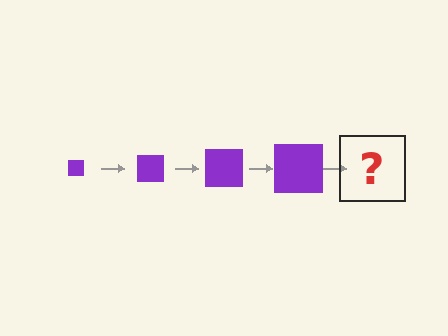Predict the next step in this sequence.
The next step is a purple square, larger than the previous one.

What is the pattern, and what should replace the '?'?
The pattern is that the square gets progressively larger each step. The '?' should be a purple square, larger than the previous one.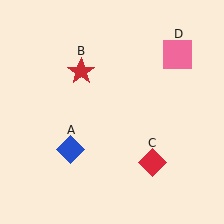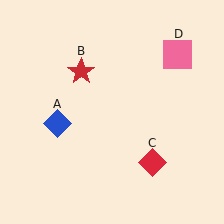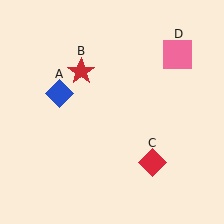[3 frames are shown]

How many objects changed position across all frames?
1 object changed position: blue diamond (object A).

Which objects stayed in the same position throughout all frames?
Red star (object B) and red diamond (object C) and pink square (object D) remained stationary.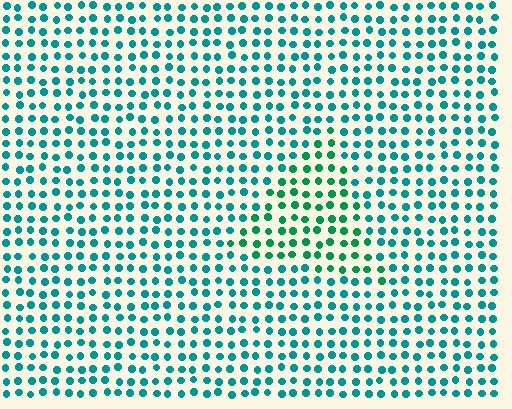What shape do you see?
I see a triangle.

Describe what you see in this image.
The image is filled with small teal elements in a uniform arrangement. A triangle-shaped region is visible where the elements are tinted to a slightly different hue, forming a subtle color boundary.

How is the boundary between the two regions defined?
The boundary is defined purely by a slight shift in hue (about 26 degrees). Spacing, size, and orientation are identical on both sides.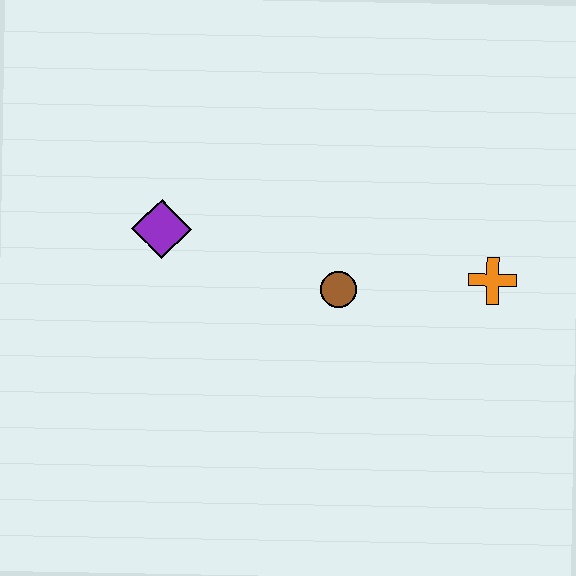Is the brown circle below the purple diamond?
Yes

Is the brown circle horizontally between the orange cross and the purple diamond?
Yes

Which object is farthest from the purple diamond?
The orange cross is farthest from the purple diamond.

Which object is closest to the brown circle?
The orange cross is closest to the brown circle.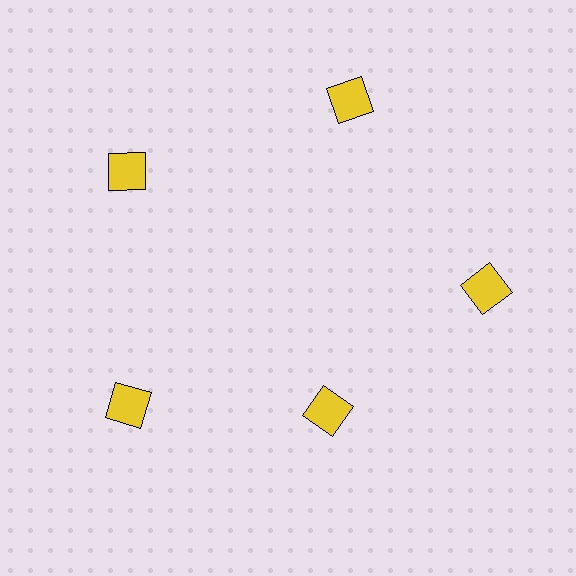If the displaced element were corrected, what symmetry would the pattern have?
It would have 5-fold rotational symmetry — the pattern would map onto itself every 72 degrees.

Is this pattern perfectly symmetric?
No. The 5 yellow squares are arranged in a ring, but one element near the 5 o'clock position is pulled inward toward the center, breaking the 5-fold rotational symmetry.